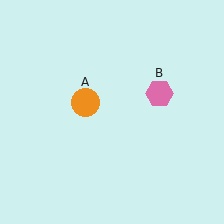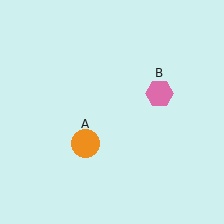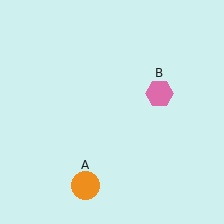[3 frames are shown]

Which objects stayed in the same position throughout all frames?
Pink hexagon (object B) remained stationary.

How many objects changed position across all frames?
1 object changed position: orange circle (object A).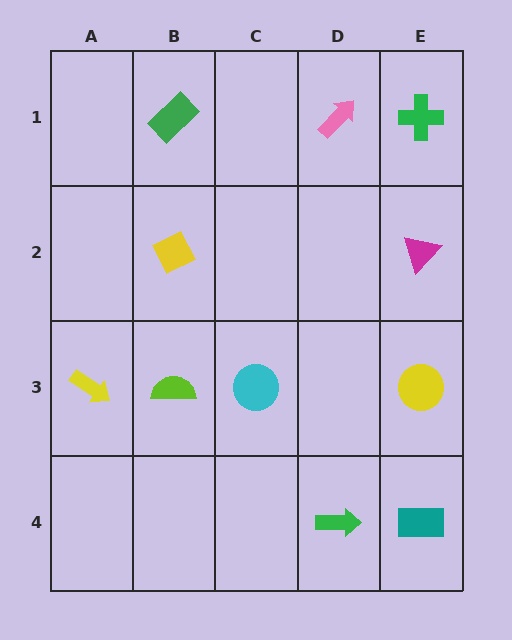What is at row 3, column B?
A lime semicircle.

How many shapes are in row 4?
2 shapes.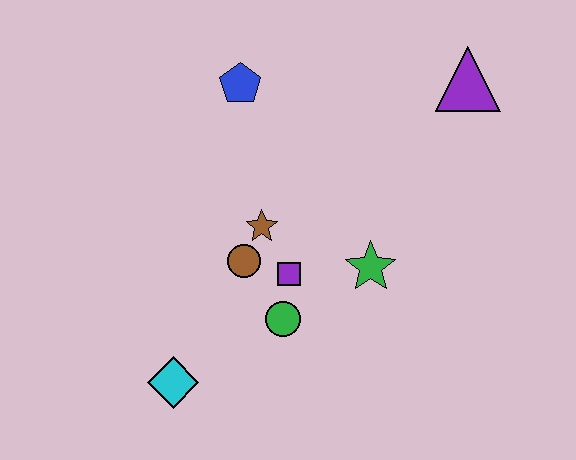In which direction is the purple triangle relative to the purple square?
The purple triangle is above the purple square.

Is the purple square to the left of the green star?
Yes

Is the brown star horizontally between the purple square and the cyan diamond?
Yes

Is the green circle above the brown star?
No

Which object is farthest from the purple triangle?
The cyan diamond is farthest from the purple triangle.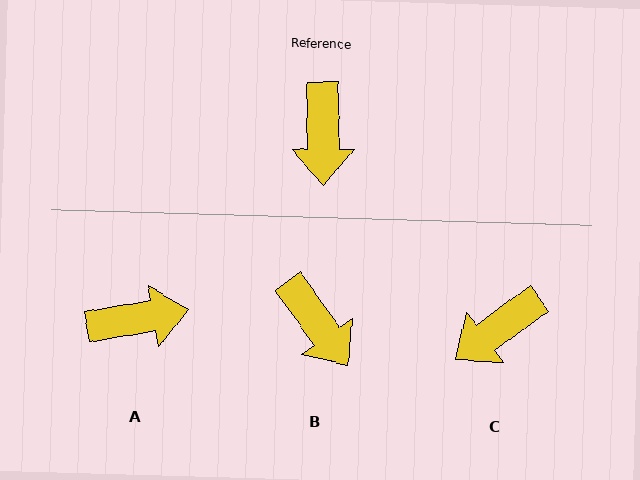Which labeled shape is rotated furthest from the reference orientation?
A, about 99 degrees away.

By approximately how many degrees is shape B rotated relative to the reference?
Approximately 35 degrees counter-clockwise.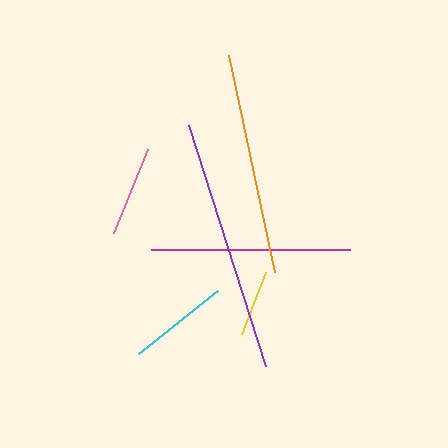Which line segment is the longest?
The purple line is the longest at approximately 253 pixels.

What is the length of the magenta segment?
The magenta segment is approximately 200 pixels long.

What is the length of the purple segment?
The purple segment is approximately 253 pixels long.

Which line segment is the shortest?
The yellow line is the shortest at approximately 66 pixels.